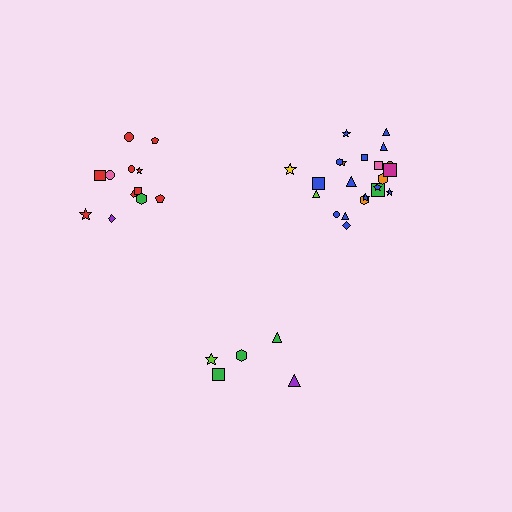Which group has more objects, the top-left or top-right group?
The top-right group.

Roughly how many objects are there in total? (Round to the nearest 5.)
Roughly 40 objects in total.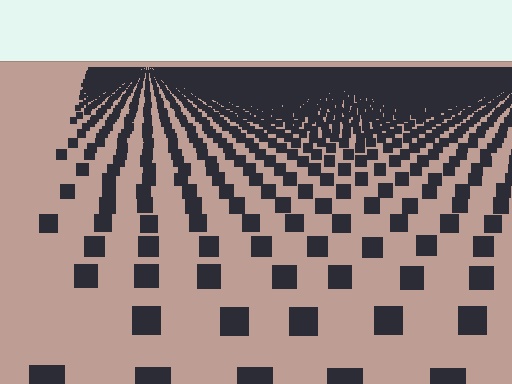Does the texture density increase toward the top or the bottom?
Density increases toward the top.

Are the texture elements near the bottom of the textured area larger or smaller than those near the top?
Larger. Near the bottom, elements are closer to the viewer and appear at a bigger on-screen size.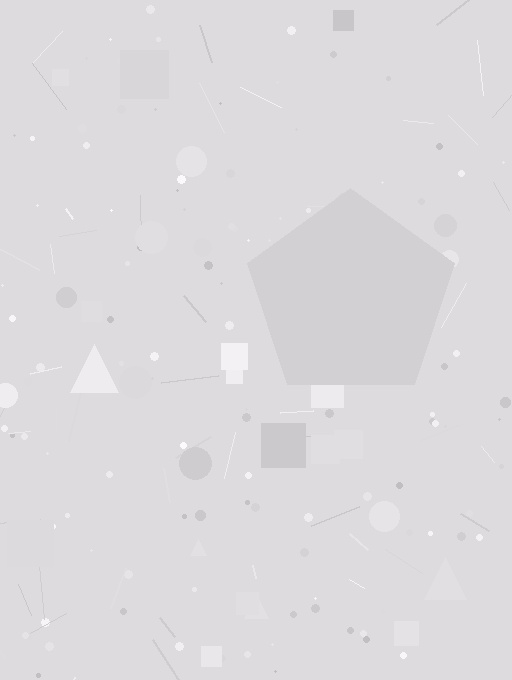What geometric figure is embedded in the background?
A pentagon is embedded in the background.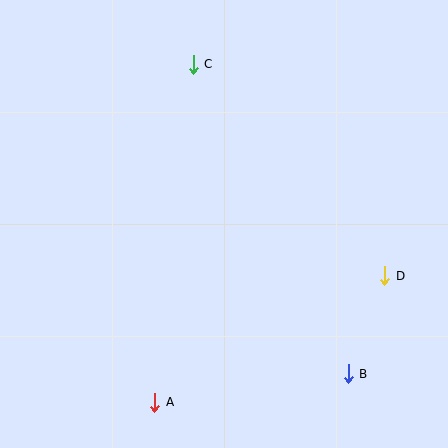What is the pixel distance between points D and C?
The distance between D and C is 285 pixels.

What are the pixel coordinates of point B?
Point B is at (348, 374).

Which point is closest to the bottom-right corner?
Point B is closest to the bottom-right corner.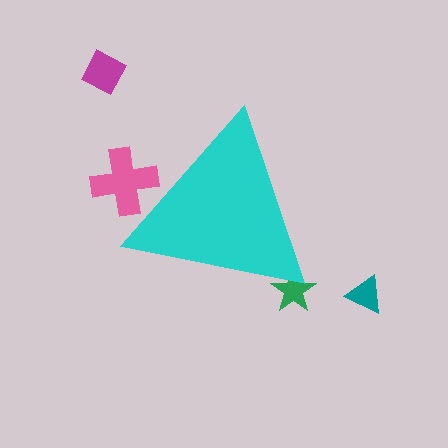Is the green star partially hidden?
Yes, the green star is partially hidden behind the cyan triangle.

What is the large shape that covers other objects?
A cyan triangle.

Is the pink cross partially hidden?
Yes, the pink cross is partially hidden behind the cyan triangle.